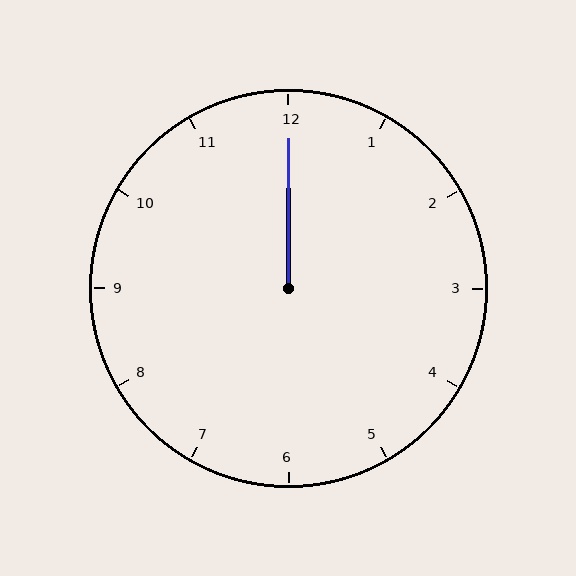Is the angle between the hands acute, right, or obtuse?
It is acute.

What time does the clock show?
12:00.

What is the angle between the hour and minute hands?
Approximately 0 degrees.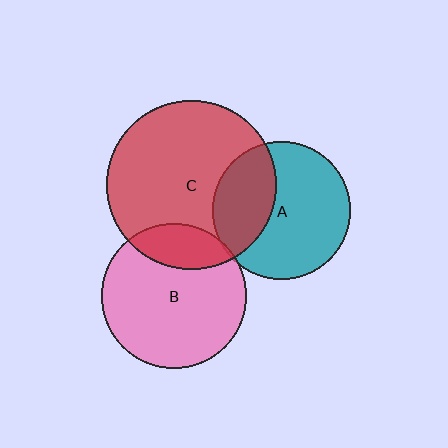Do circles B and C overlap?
Yes.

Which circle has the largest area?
Circle C (red).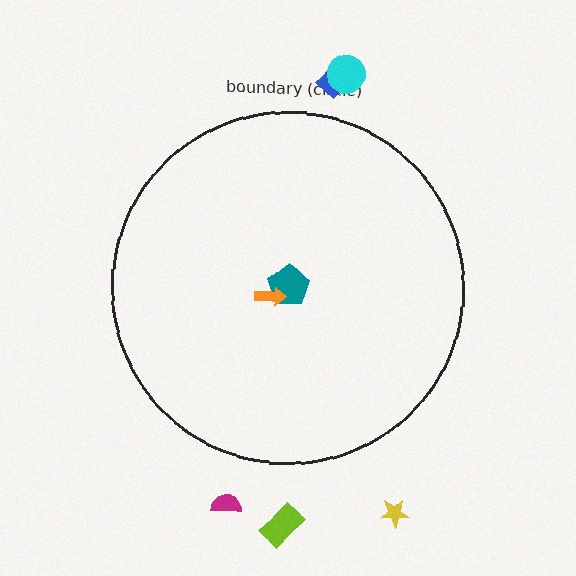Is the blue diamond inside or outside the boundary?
Outside.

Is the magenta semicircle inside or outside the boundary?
Outside.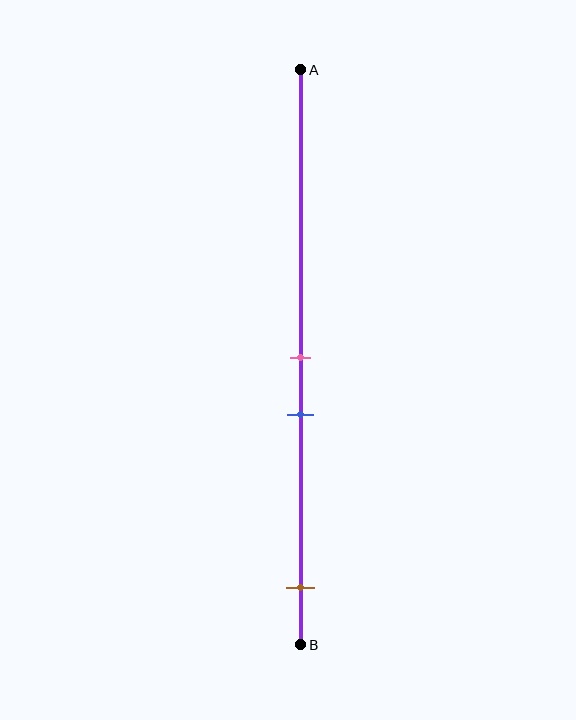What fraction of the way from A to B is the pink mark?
The pink mark is approximately 50% (0.5) of the way from A to B.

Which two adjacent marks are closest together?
The pink and blue marks are the closest adjacent pair.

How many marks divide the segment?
There are 3 marks dividing the segment.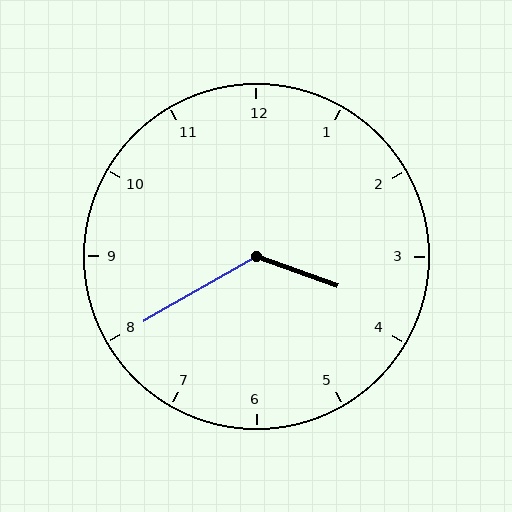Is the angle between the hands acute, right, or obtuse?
It is obtuse.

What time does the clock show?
3:40.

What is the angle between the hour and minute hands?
Approximately 130 degrees.